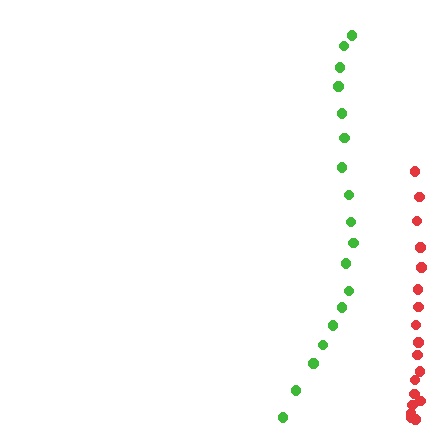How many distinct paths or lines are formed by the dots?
There are 2 distinct paths.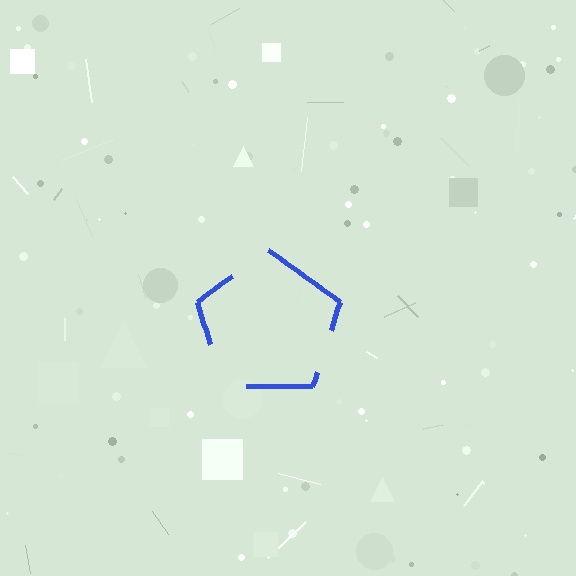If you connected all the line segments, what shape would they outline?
They would outline a pentagon.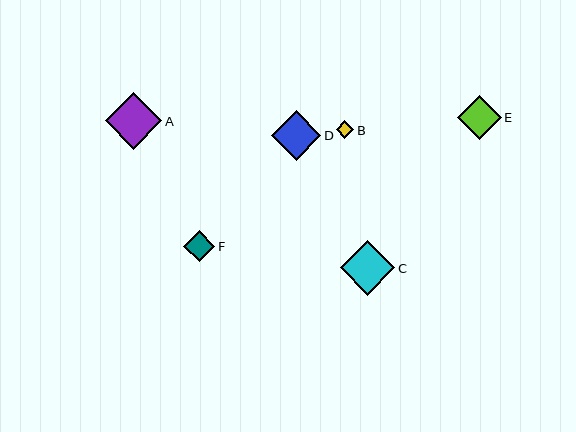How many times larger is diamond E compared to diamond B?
Diamond E is approximately 2.5 times the size of diamond B.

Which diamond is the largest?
Diamond A is the largest with a size of approximately 56 pixels.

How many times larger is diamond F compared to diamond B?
Diamond F is approximately 1.8 times the size of diamond B.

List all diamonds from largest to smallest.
From largest to smallest: A, C, D, E, F, B.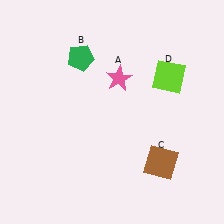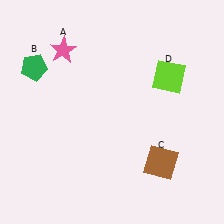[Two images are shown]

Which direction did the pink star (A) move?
The pink star (A) moved left.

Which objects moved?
The objects that moved are: the pink star (A), the green pentagon (B).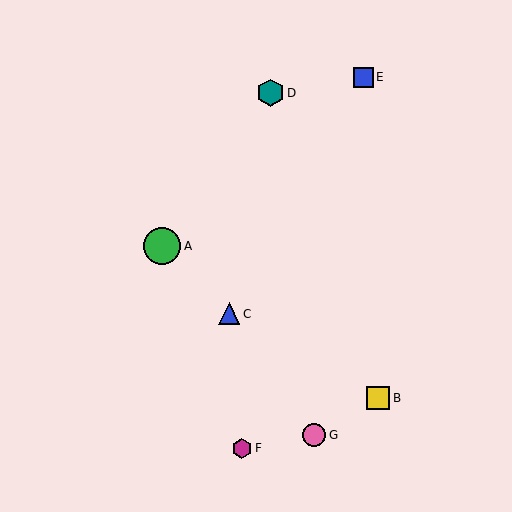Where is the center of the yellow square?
The center of the yellow square is at (378, 398).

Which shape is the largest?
The green circle (labeled A) is the largest.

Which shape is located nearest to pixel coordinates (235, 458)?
The magenta hexagon (labeled F) at (242, 448) is nearest to that location.